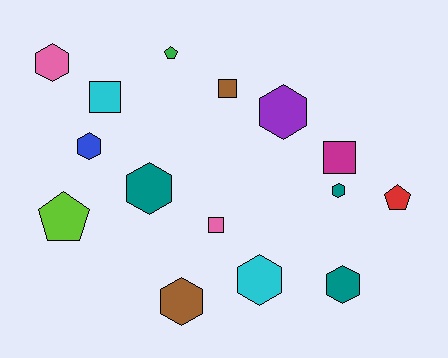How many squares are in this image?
There are 4 squares.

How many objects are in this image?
There are 15 objects.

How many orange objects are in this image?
There are no orange objects.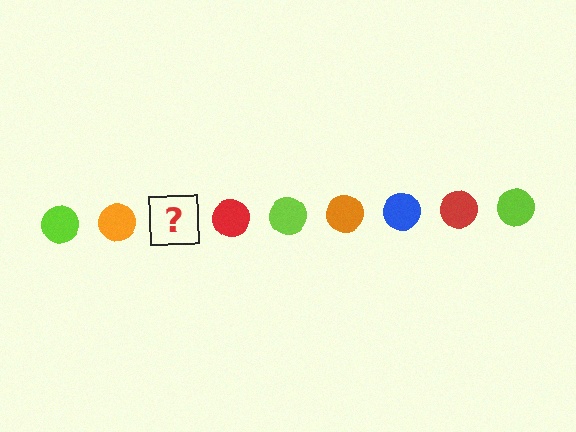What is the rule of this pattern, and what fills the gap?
The rule is that the pattern cycles through lime, orange, blue, red circles. The gap should be filled with a blue circle.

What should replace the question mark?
The question mark should be replaced with a blue circle.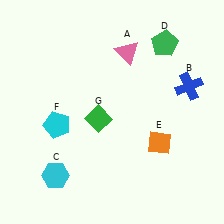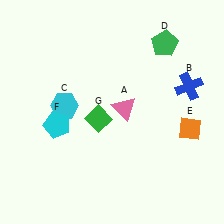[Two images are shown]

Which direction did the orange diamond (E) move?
The orange diamond (E) moved right.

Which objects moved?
The objects that moved are: the pink triangle (A), the cyan hexagon (C), the orange diamond (E).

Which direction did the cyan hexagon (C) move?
The cyan hexagon (C) moved up.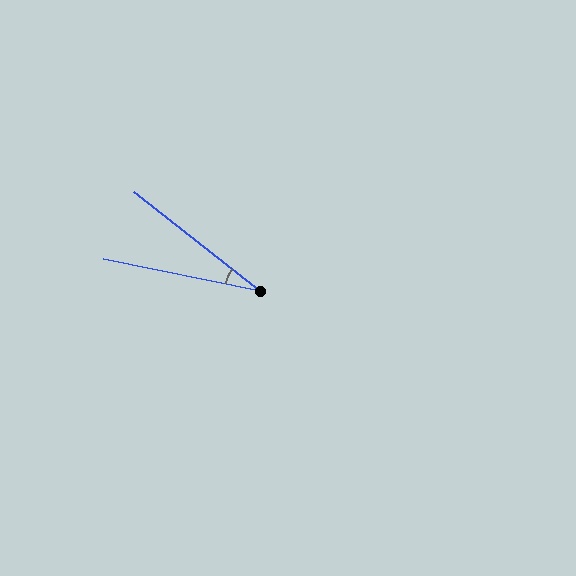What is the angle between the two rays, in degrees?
Approximately 27 degrees.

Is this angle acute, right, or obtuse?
It is acute.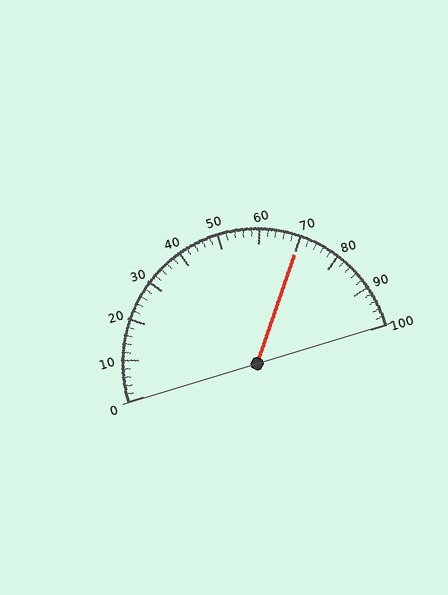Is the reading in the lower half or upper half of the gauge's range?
The reading is in the upper half of the range (0 to 100).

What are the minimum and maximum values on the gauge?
The gauge ranges from 0 to 100.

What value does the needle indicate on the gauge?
The needle indicates approximately 70.